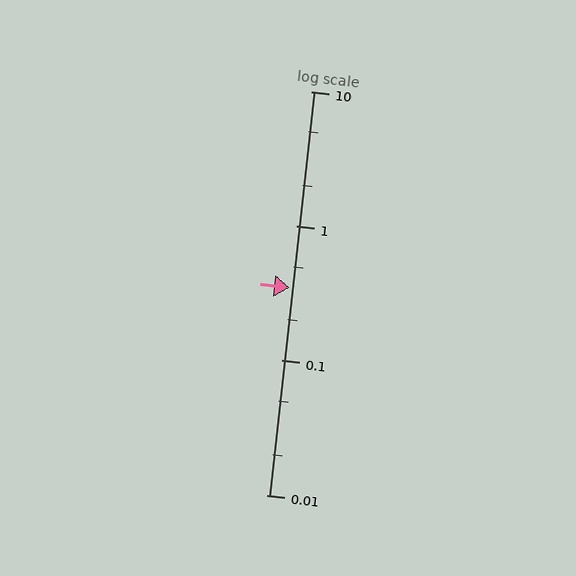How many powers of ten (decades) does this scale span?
The scale spans 3 decades, from 0.01 to 10.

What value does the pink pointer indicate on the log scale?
The pointer indicates approximately 0.35.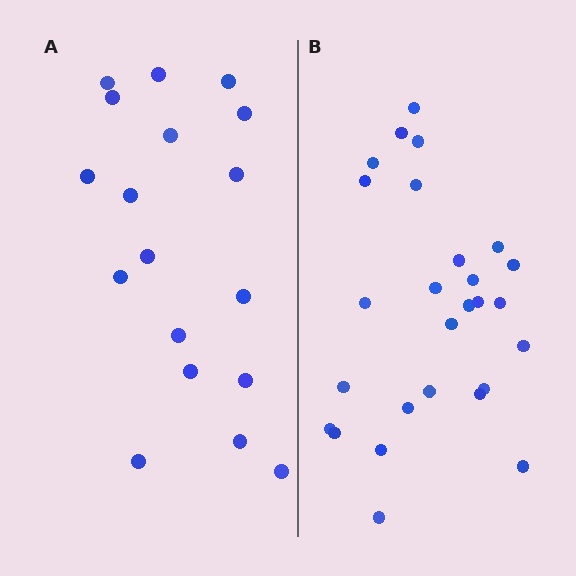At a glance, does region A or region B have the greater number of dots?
Region B (the right region) has more dots.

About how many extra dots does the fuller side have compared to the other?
Region B has roughly 8 or so more dots than region A.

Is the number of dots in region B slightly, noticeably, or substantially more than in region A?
Region B has substantially more. The ratio is roughly 1.5 to 1.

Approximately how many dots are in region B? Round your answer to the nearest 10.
About 30 dots. (The exact count is 27, which rounds to 30.)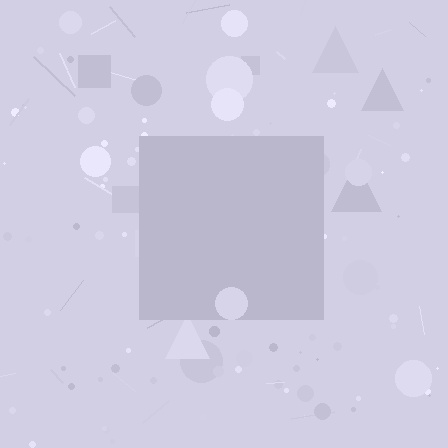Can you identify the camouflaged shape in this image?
The camouflaged shape is a square.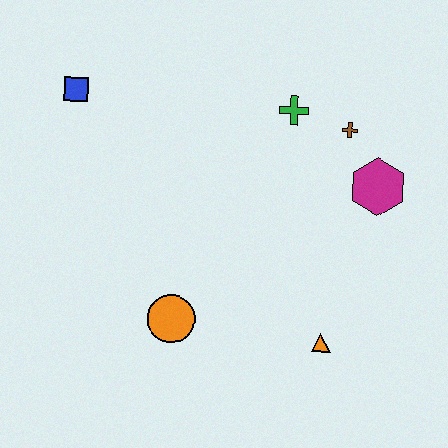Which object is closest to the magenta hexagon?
The brown cross is closest to the magenta hexagon.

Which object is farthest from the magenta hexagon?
The blue square is farthest from the magenta hexagon.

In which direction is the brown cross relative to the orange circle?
The brown cross is above the orange circle.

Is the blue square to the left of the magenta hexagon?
Yes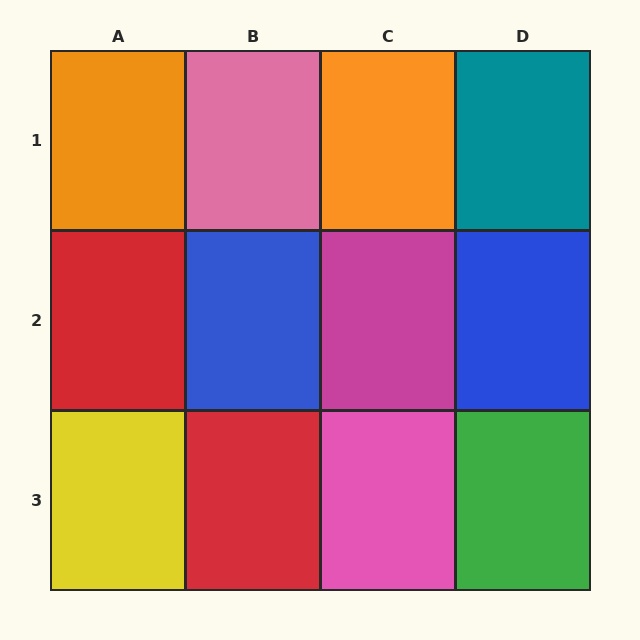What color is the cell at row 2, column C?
Magenta.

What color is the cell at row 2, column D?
Blue.